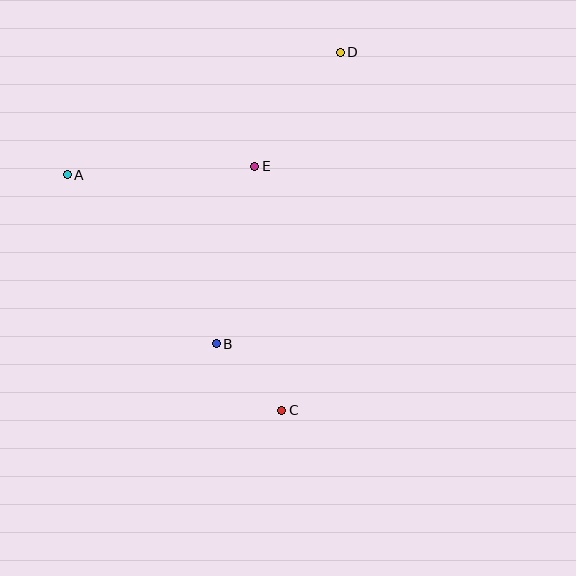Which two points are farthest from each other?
Points C and D are farthest from each other.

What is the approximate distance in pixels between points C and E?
The distance between C and E is approximately 246 pixels.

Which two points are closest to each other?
Points B and C are closest to each other.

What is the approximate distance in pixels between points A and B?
The distance between A and B is approximately 225 pixels.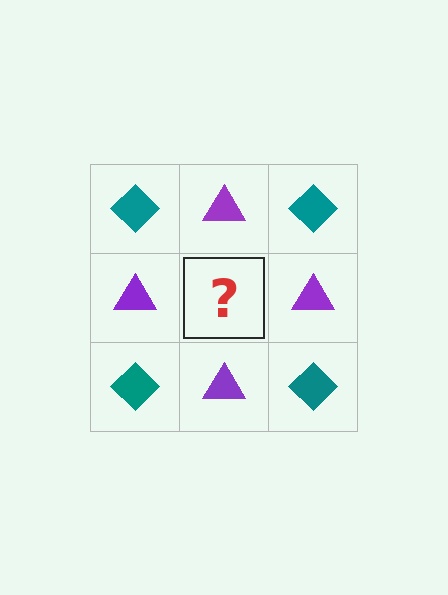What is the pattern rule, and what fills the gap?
The rule is that it alternates teal diamond and purple triangle in a checkerboard pattern. The gap should be filled with a teal diamond.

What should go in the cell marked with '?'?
The missing cell should contain a teal diamond.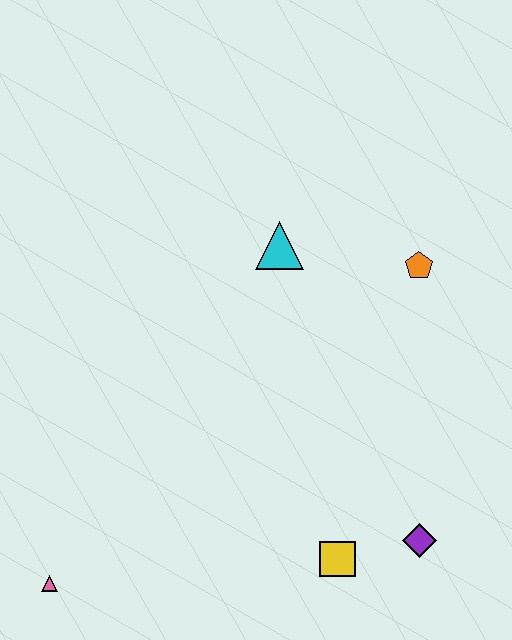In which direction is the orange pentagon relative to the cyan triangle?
The orange pentagon is to the right of the cyan triangle.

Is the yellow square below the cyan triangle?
Yes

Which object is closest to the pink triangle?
The yellow square is closest to the pink triangle.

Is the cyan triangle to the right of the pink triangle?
Yes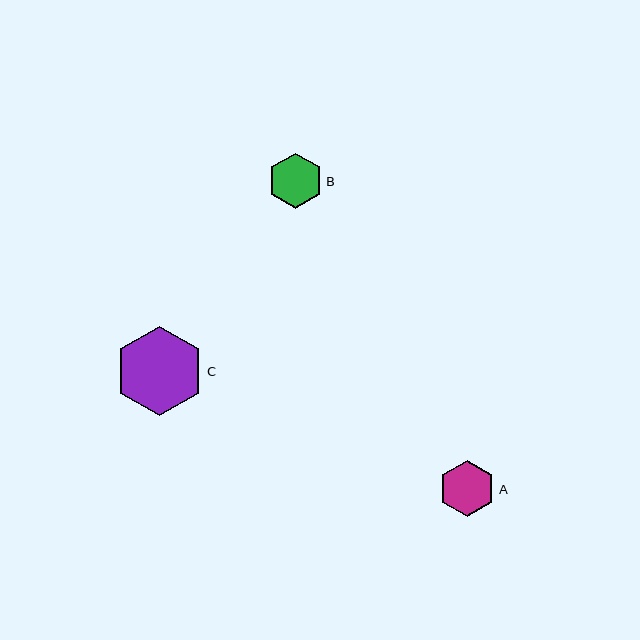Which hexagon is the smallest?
Hexagon B is the smallest with a size of approximately 55 pixels.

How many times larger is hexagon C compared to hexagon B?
Hexagon C is approximately 1.6 times the size of hexagon B.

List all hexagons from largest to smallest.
From largest to smallest: C, A, B.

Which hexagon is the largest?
Hexagon C is the largest with a size of approximately 90 pixels.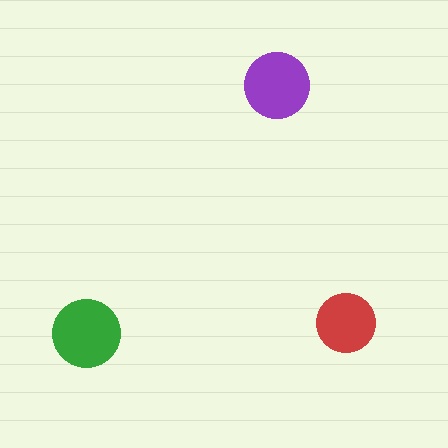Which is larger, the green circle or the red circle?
The green one.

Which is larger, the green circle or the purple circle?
The green one.